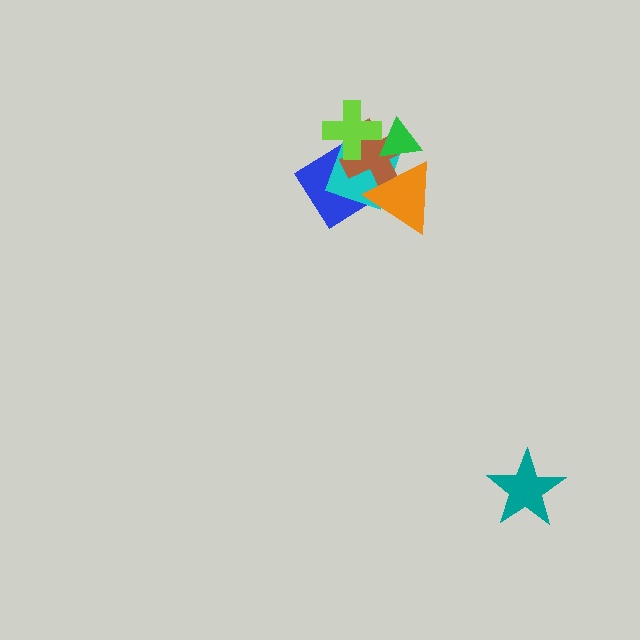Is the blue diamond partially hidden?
Yes, it is partially covered by another shape.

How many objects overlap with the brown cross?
5 objects overlap with the brown cross.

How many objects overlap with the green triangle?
4 objects overlap with the green triangle.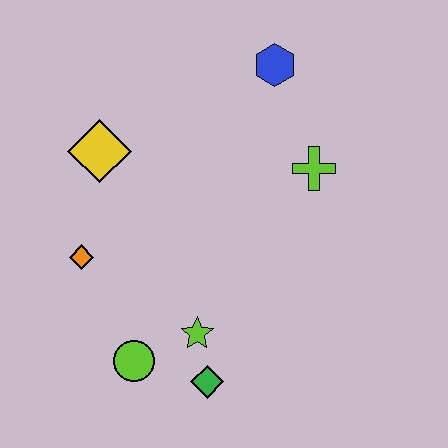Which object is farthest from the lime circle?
The blue hexagon is farthest from the lime circle.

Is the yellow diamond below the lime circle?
No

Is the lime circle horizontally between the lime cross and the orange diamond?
Yes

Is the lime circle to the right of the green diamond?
No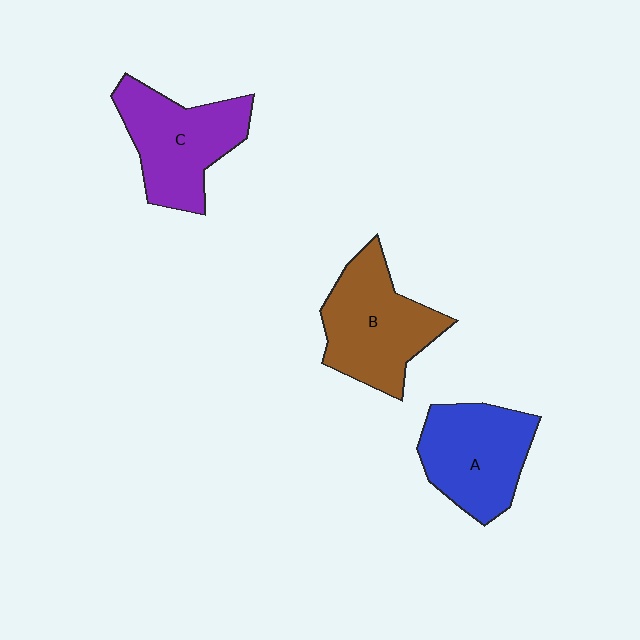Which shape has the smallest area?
Shape A (blue).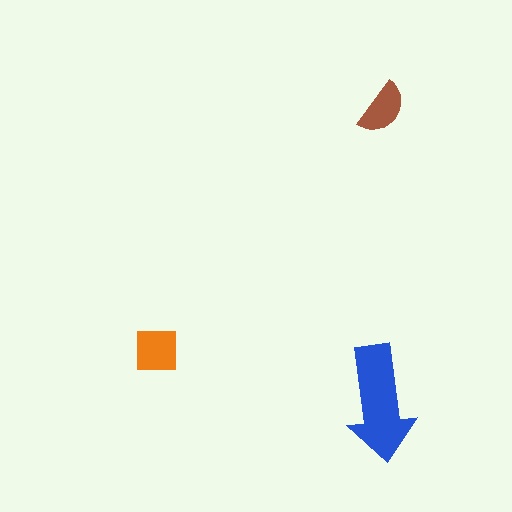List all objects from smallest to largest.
The brown semicircle, the orange square, the blue arrow.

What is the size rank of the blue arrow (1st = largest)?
1st.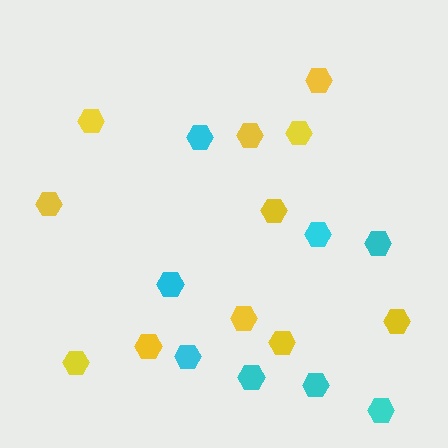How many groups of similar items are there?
There are 2 groups: one group of yellow hexagons (11) and one group of cyan hexagons (8).